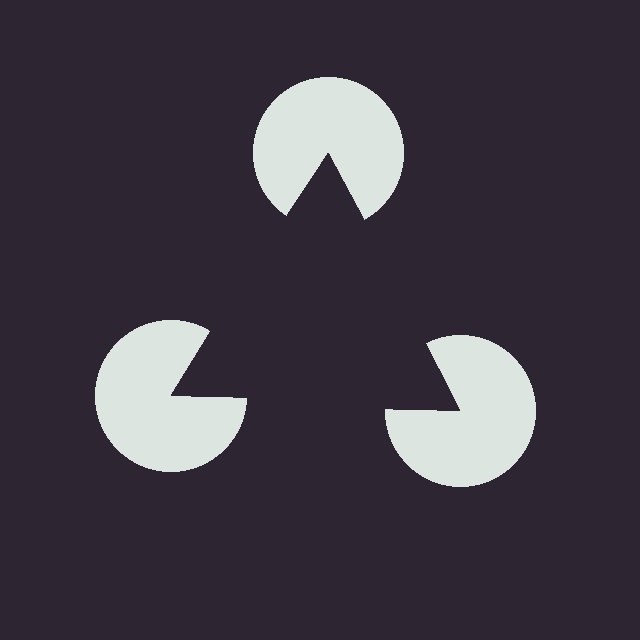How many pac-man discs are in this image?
There are 3 — one at each vertex of the illusory triangle.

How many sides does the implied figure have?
3 sides.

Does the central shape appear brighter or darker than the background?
It typically appears slightly darker than the background, even though no actual brightness change is drawn.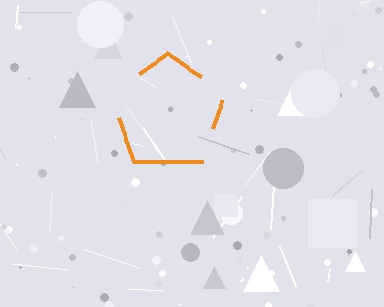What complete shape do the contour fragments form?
The contour fragments form a pentagon.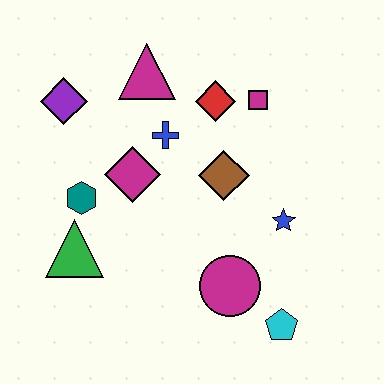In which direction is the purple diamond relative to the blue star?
The purple diamond is to the left of the blue star.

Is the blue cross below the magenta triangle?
Yes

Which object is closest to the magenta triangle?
The blue cross is closest to the magenta triangle.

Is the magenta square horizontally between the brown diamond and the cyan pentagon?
Yes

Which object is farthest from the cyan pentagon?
The purple diamond is farthest from the cyan pentagon.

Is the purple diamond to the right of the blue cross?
No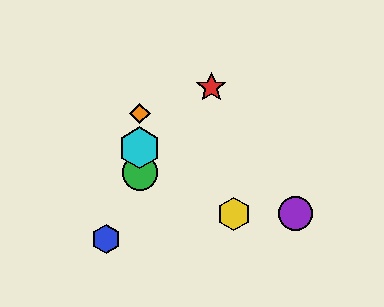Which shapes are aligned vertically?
The green circle, the orange diamond, the cyan hexagon are aligned vertically.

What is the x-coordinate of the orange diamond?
The orange diamond is at x≈140.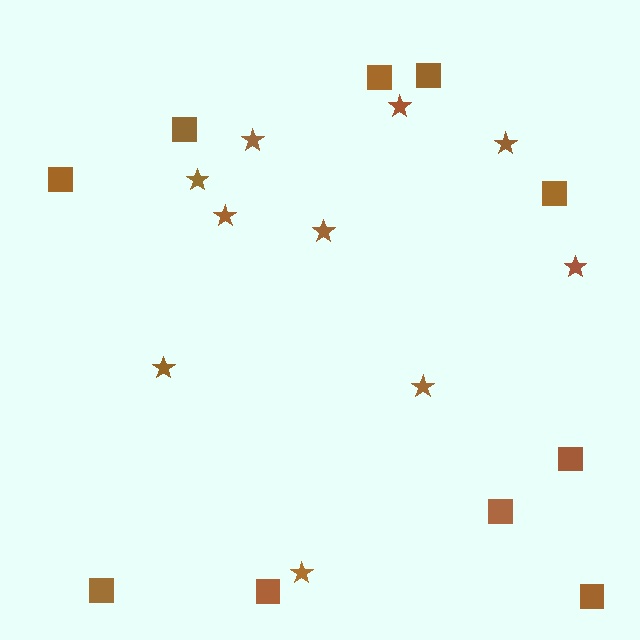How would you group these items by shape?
There are 2 groups: one group of squares (10) and one group of stars (10).